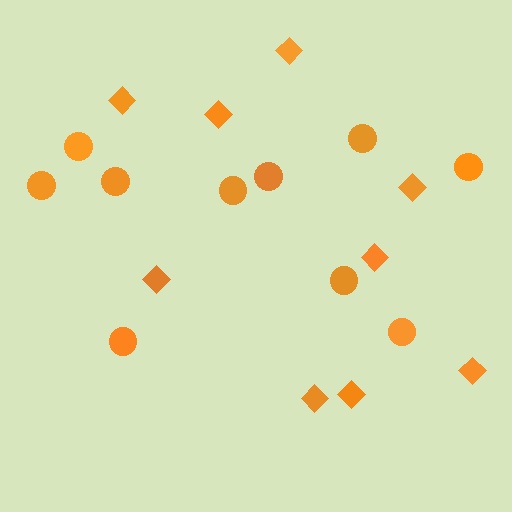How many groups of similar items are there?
There are 2 groups: one group of diamonds (9) and one group of circles (10).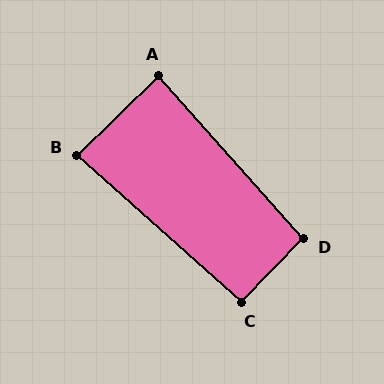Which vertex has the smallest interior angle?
B, at approximately 86 degrees.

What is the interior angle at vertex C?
Approximately 93 degrees (approximately right).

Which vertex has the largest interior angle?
D, at approximately 94 degrees.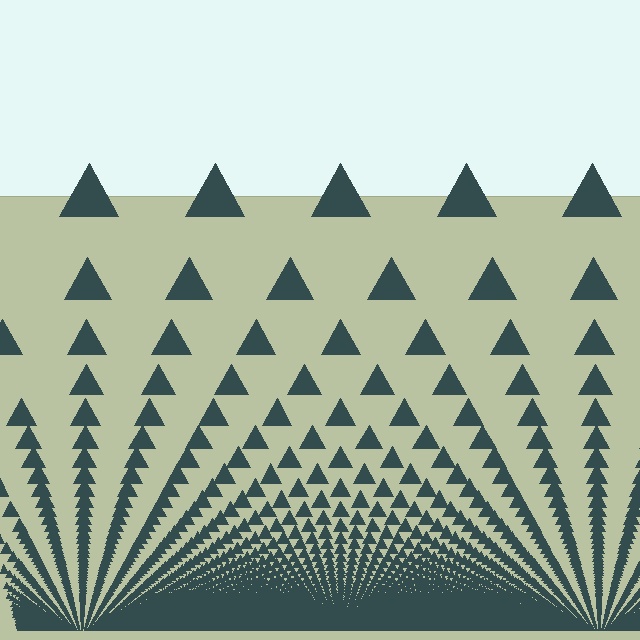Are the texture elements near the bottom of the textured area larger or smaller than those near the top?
Smaller. The gradient is inverted — elements near the bottom are smaller and denser.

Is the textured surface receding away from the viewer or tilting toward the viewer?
The surface appears to tilt toward the viewer. Texture elements get larger and sparser toward the top.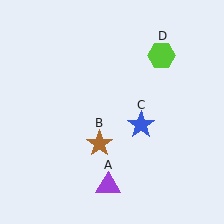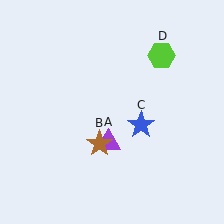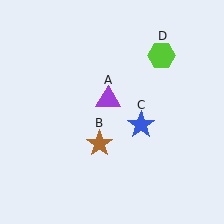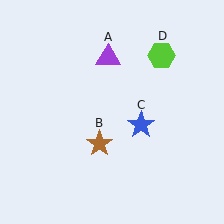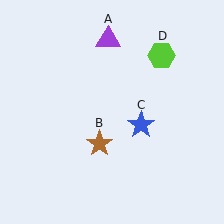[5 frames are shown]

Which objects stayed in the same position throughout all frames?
Brown star (object B) and blue star (object C) and lime hexagon (object D) remained stationary.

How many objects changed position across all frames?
1 object changed position: purple triangle (object A).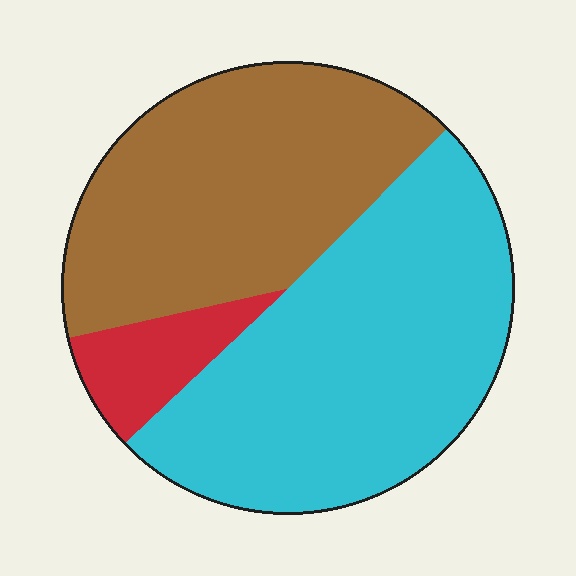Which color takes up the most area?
Cyan, at roughly 50%.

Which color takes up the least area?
Red, at roughly 10%.